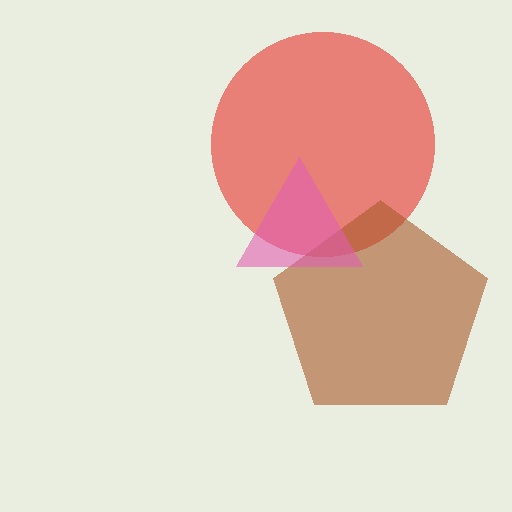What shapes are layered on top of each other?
The layered shapes are: a red circle, a brown pentagon, a pink triangle.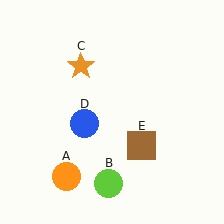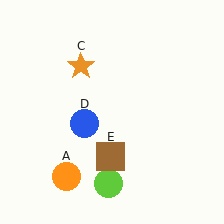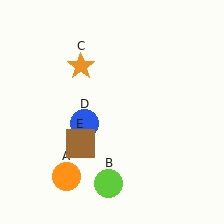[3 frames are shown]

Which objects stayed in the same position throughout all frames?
Orange circle (object A) and lime circle (object B) and orange star (object C) and blue circle (object D) remained stationary.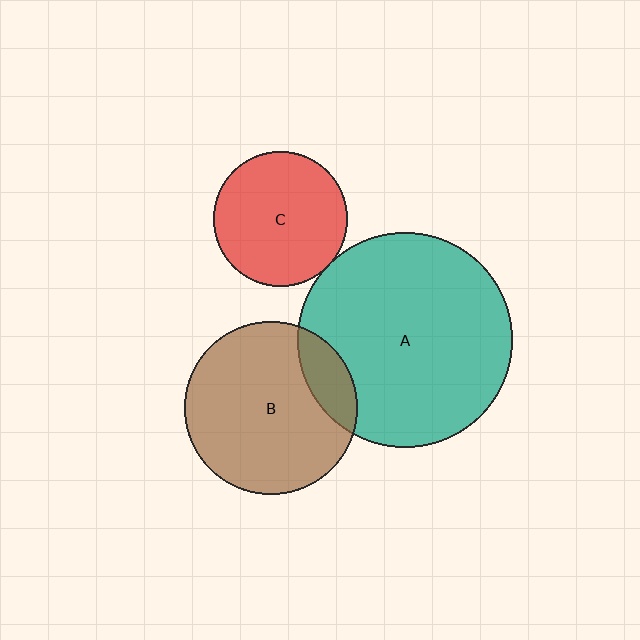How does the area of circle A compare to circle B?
Approximately 1.5 times.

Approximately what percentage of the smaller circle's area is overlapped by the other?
Approximately 15%.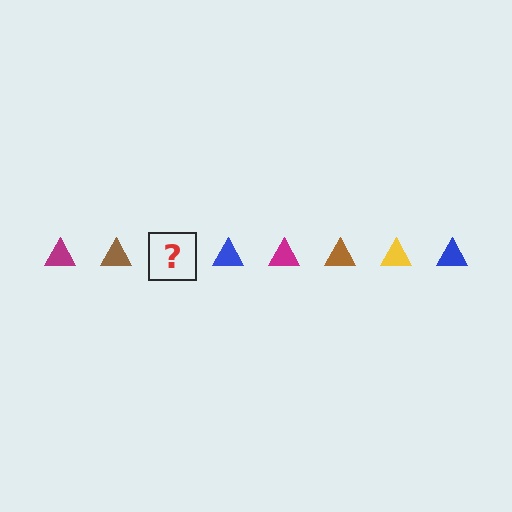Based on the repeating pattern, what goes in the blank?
The blank should be a yellow triangle.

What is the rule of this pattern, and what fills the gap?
The rule is that the pattern cycles through magenta, brown, yellow, blue triangles. The gap should be filled with a yellow triangle.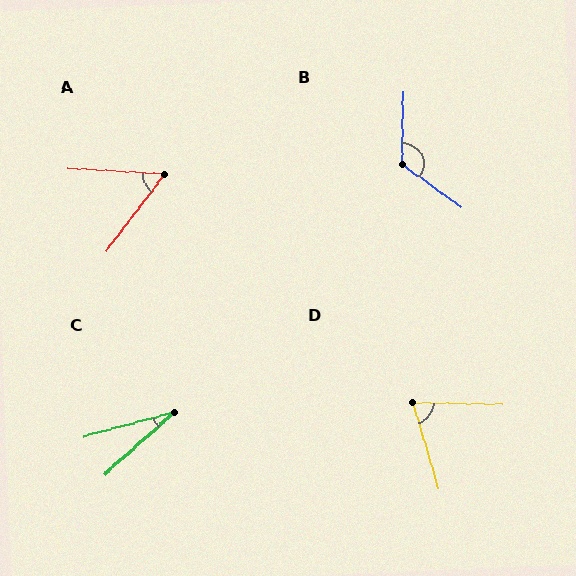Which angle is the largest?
B, at approximately 125 degrees.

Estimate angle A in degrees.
Approximately 56 degrees.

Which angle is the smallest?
C, at approximately 27 degrees.